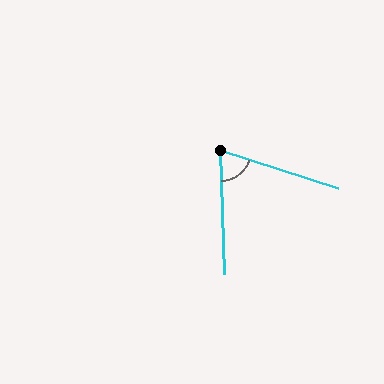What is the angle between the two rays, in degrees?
Approximately 71 degrees.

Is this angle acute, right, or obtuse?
It is acute.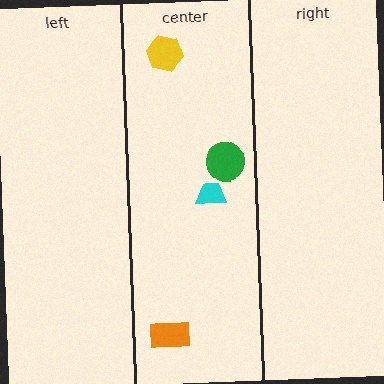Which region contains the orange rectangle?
The center region.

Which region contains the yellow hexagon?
The center region.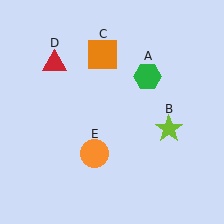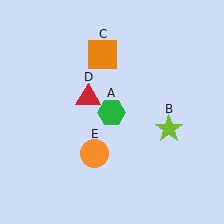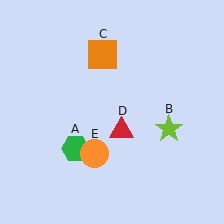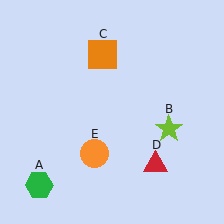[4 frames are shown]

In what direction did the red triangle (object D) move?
The red triangle (object D) moved down and to the right.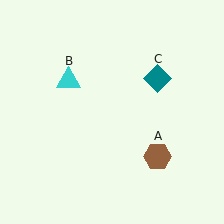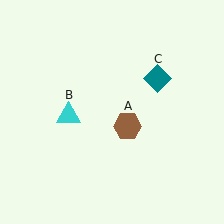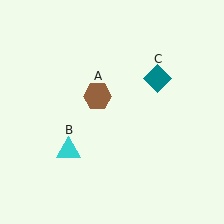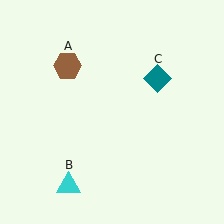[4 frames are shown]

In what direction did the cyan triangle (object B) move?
The cyan triangle (object B) moved down.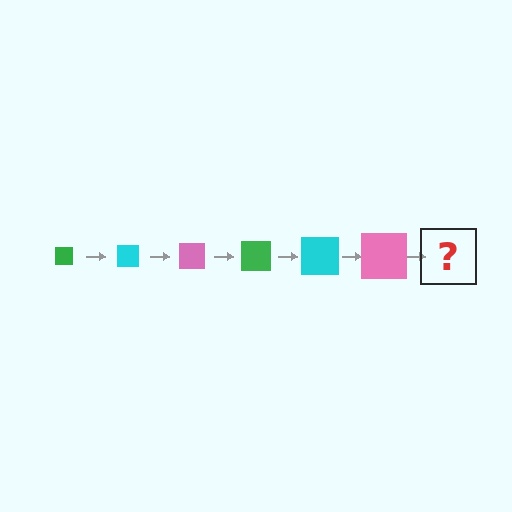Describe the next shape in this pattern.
It should be a green square, larger than the previous one.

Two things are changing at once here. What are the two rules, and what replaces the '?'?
The two rules are that the square grows larger each step and the color cycles through green, cyan, and pink. The '?' should be a green square, larger than the previous one.